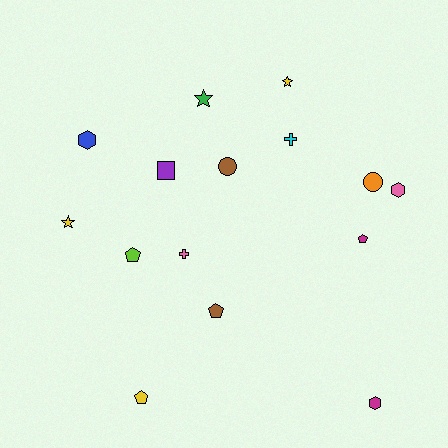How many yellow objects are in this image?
There are 3 yellow objects.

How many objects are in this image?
There are 15 objects.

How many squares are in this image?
There is 1 square.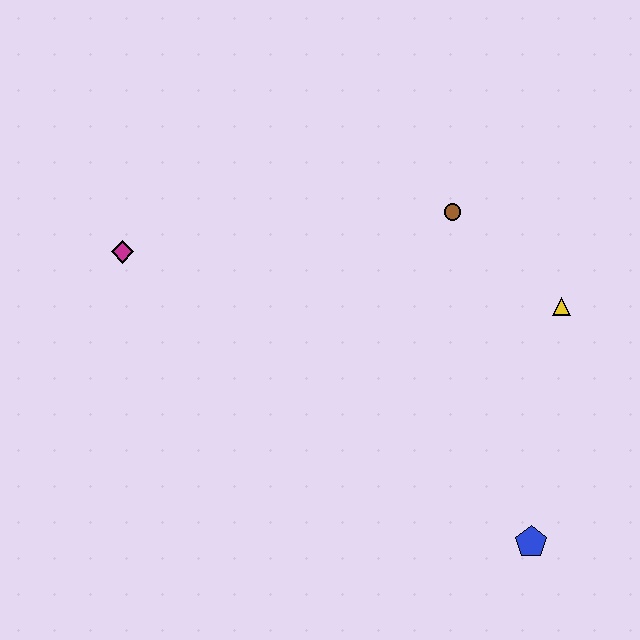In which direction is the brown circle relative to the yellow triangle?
The brown circle is to the left of the yellow triangle.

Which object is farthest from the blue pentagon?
The magenta diamond is farthest from the blue pentagon.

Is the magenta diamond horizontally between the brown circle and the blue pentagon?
No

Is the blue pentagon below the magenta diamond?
Yes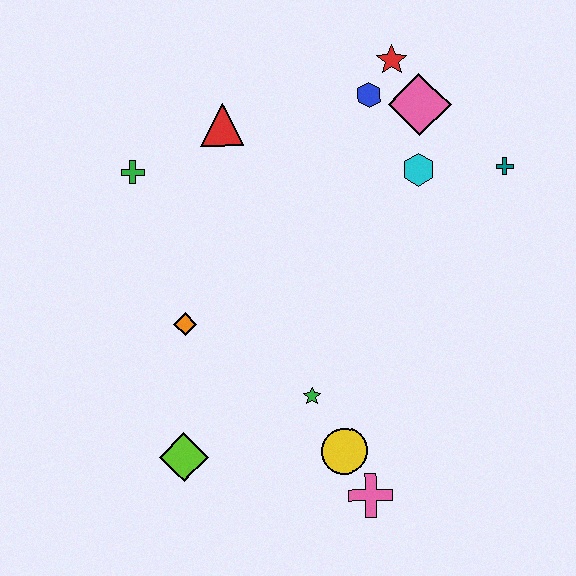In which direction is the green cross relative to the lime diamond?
The green cross is above the lime diamond.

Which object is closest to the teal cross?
The cyan hexagon is closest to the teal cross.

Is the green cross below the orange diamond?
No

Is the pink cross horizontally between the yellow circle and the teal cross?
Yes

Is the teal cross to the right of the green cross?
Yes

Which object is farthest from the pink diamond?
The lime diamond is farthest from the pink diamond.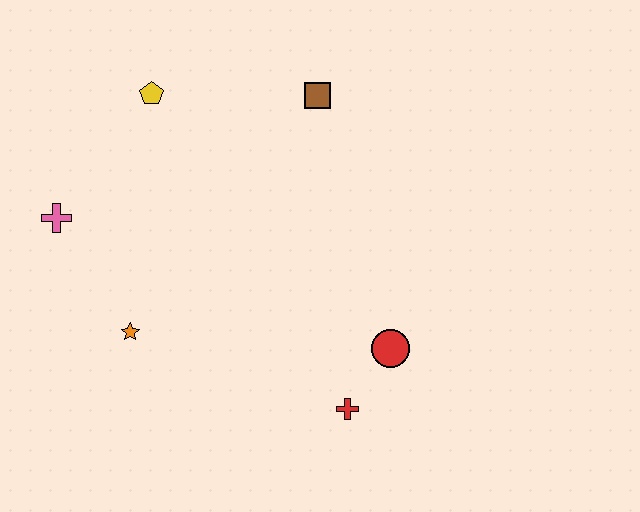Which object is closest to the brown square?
The yellow pentagon is closest to the brown square.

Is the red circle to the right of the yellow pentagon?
Yes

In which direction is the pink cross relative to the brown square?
The pink cross is to the left of the brown square.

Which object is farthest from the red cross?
The yellow pentagon is farthest from the red cross.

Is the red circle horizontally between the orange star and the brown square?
No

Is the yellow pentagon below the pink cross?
No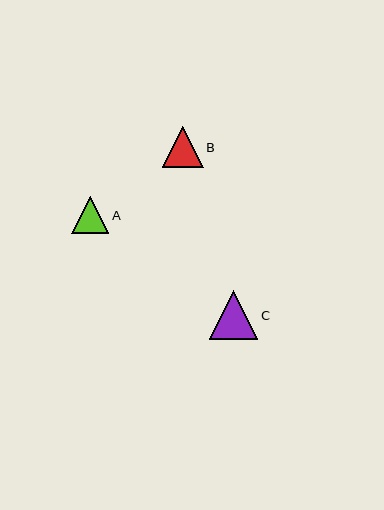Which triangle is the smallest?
Triangle A is the smallest with a size of approximately 37 pixels.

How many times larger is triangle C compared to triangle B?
Triangle C is approximately 1.2 times the size of triangle B.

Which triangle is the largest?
Triangle C is the largest with a size of approximately 49 pixels.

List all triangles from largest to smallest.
From largest to smallest: C, B, A.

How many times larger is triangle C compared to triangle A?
Triangle C is approximately 1.3 times the size of triangle A.